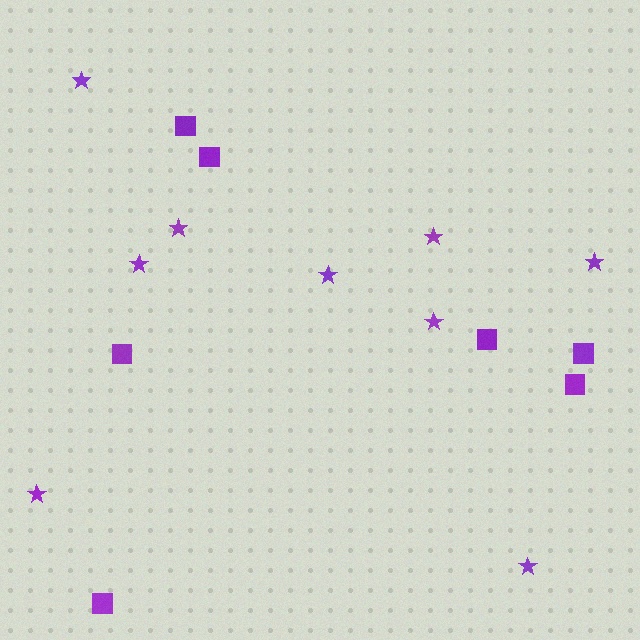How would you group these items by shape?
There are 2 groups: one group of squares (7) and one group of stars (9).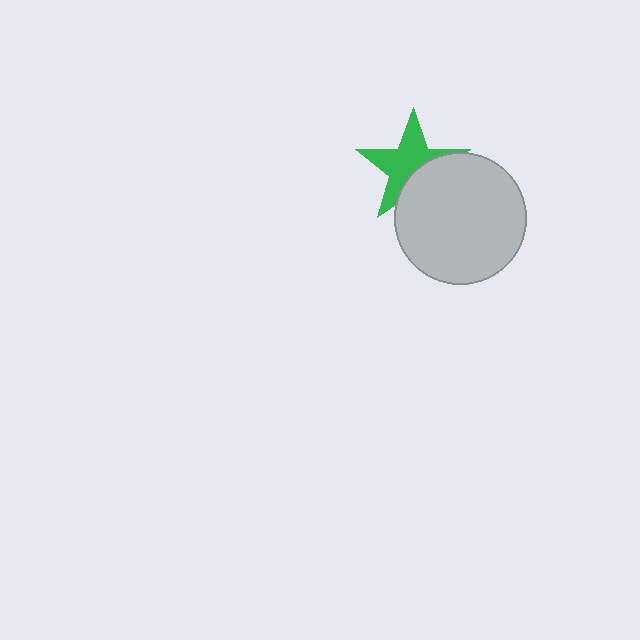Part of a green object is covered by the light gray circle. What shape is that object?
It is a star.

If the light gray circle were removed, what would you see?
You would see the complete green star.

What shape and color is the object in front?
The object in front is a light gray circle.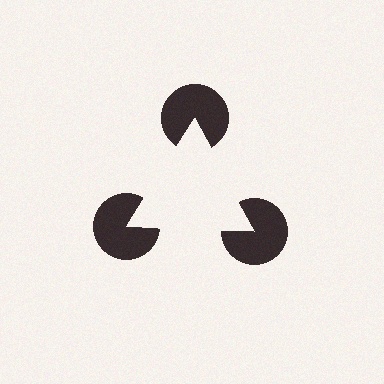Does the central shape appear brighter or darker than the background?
It typically appears slightly brighter than the background, even though no actual brightness change is drawn.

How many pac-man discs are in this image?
There are 3 — one at each vertex of the illusory triangle.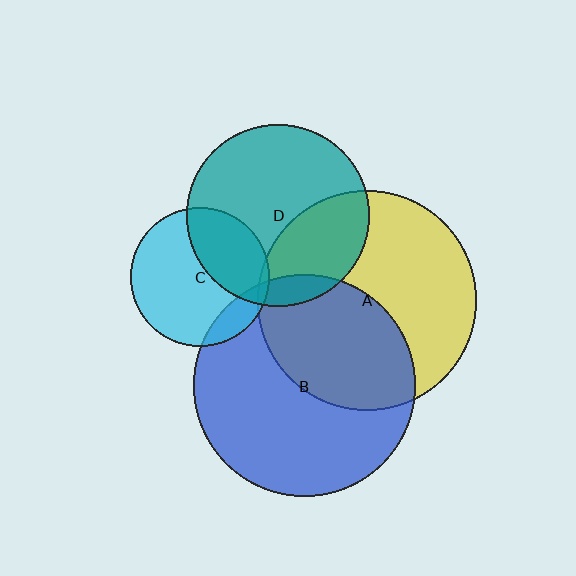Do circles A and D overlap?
Yes.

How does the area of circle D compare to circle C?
Approximately 1.7 times.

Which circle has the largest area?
Circle B (blue).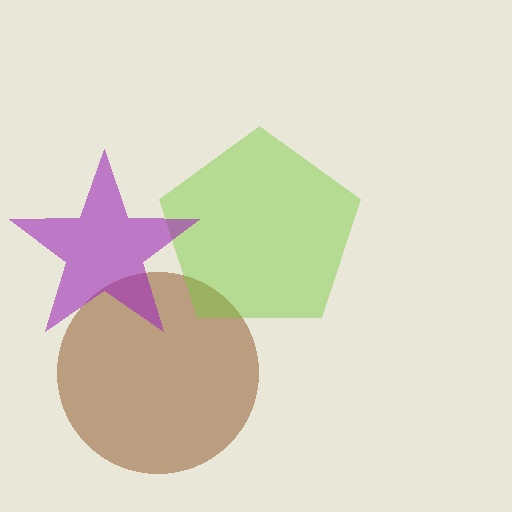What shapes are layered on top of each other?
The layered shapes are: a brown circle, a lime pentagon, a purple star.